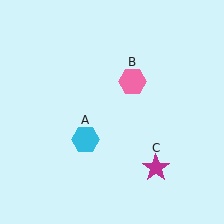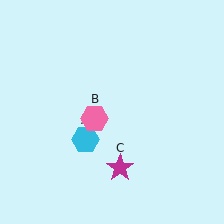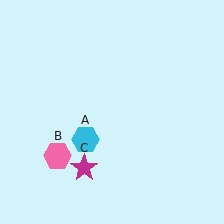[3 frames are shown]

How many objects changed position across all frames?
2 objects changed position: pink hexagon (object B), magenta star (object C).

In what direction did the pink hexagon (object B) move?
The pink hexagon (object B) moved down and to the left.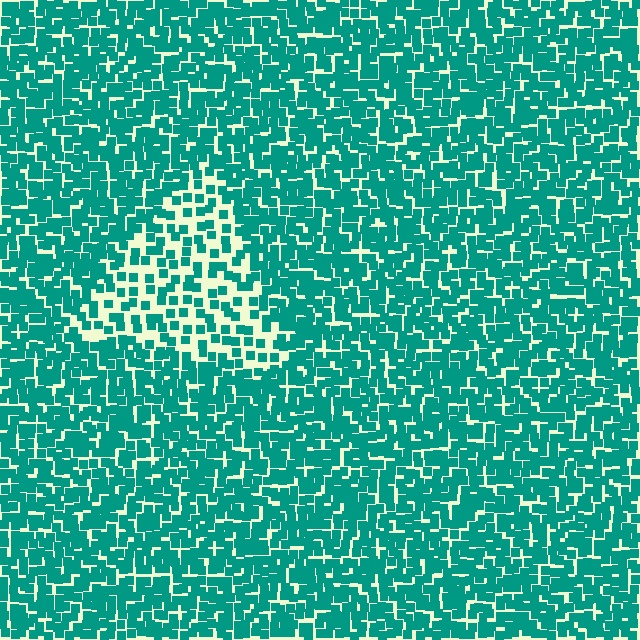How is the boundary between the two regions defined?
The boundary is defined by a change in element density (approximately 2.1x ratio). All elements are the same color, size, and shape.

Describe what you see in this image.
The image contains small teal elements arranged at two different densities. A triangle-shaped region is visible where the elements are less densely packed than the surrounding area.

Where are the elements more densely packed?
The elements are more densely packed outside the triangle boundary.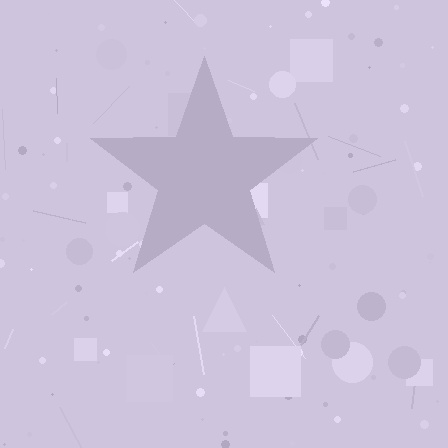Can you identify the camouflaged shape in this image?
The camouflaged shape is a star.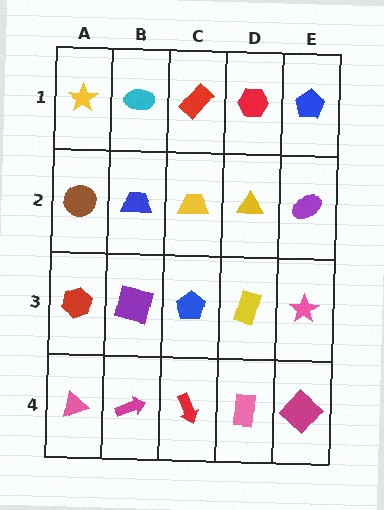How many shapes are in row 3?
5 shapes.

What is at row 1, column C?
A red rectangle.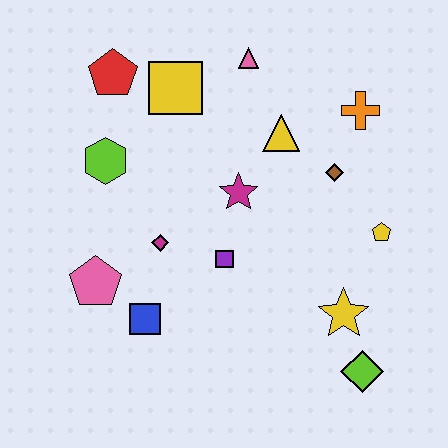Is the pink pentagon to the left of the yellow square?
Yes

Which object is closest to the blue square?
The pink pentagon is closest to the blue square.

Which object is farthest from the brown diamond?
The pink pentagon is farthest from the brown diamond.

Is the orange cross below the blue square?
No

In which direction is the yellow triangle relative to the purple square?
The yellow triangle is above the purple square.